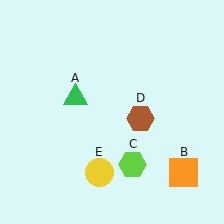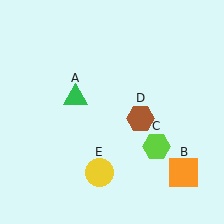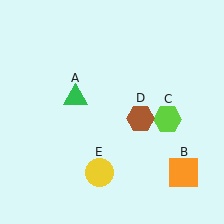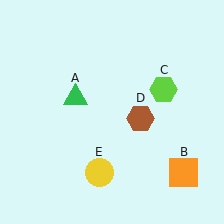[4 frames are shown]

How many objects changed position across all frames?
1 object changed position: lime hexagon (object C).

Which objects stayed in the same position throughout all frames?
Green triangle (object A) and orange square (object B) and brown hexagon (object D) and yellow circle (object E) remained stationary.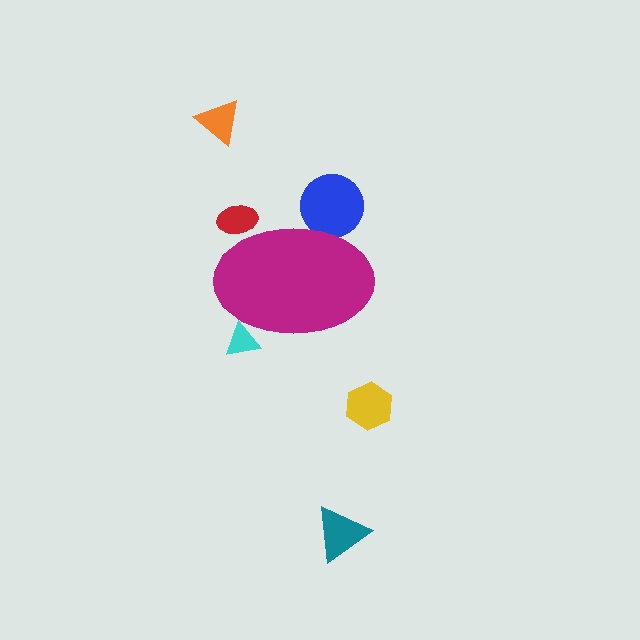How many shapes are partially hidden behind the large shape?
3 shapes are partially hidden.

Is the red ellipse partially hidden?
Yes, the red ellipse is partially hidden behind the magenta ellipse.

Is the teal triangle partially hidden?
No, the teal triangle is fully visible.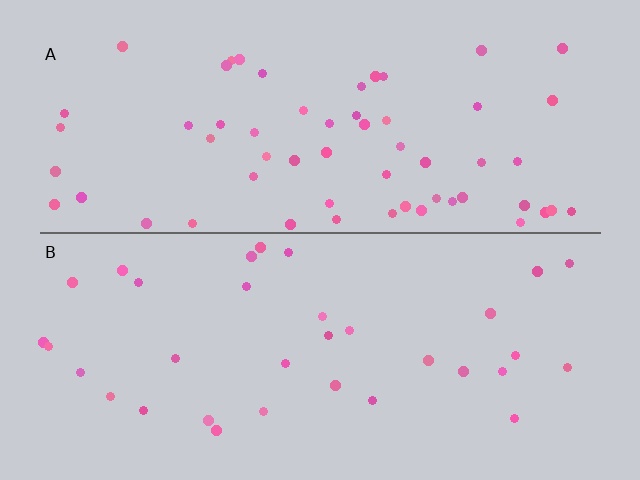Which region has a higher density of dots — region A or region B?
A (the top).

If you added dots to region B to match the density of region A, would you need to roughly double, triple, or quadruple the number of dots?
Approximately double.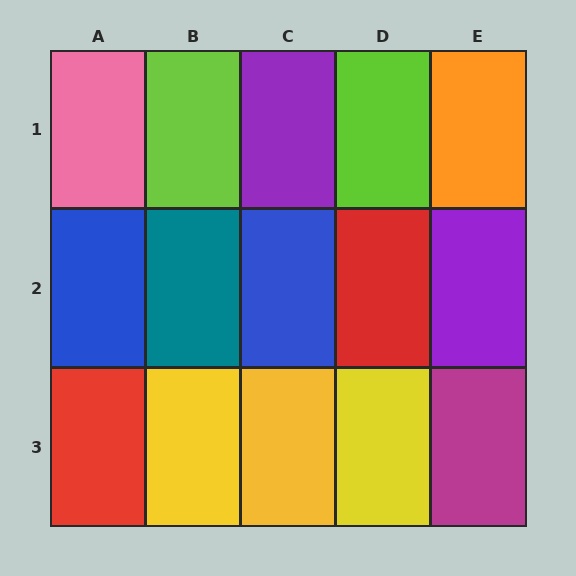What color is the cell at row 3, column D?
Yellow.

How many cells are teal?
1 cell is teal.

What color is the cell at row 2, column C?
Blue.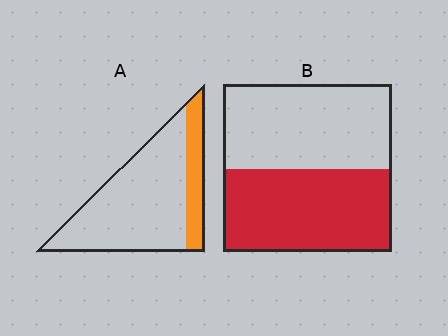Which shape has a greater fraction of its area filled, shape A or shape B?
Shape B.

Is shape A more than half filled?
No.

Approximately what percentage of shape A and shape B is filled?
A is approximately 20% and B is approximately 50%.